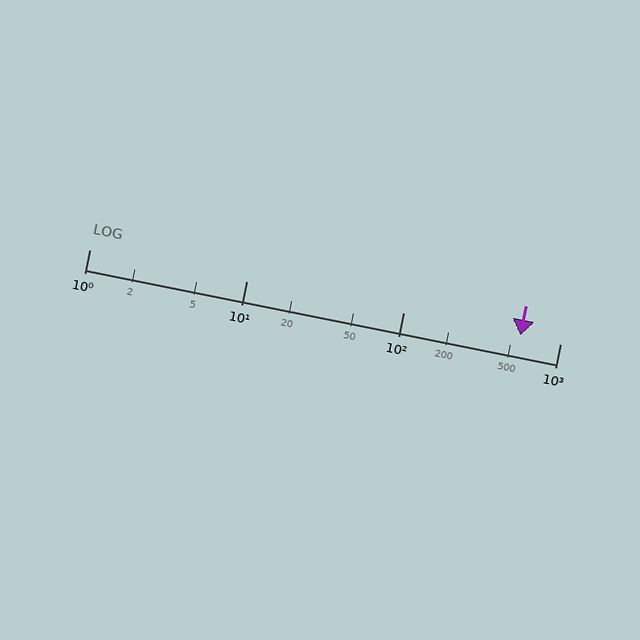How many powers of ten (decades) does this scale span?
The scale spans 3 decades, from 1 to 1000.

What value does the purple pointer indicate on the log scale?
The pointer indicates approximately 560.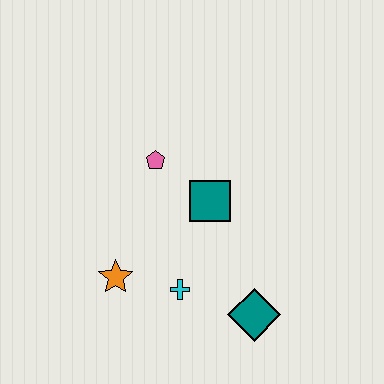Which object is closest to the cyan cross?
The orange star is closest to the cyan cross.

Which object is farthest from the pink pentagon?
The teal diamond is farthest from the pink pentagon.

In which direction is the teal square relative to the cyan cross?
The teal square is above the cyan cross.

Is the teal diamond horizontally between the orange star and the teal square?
No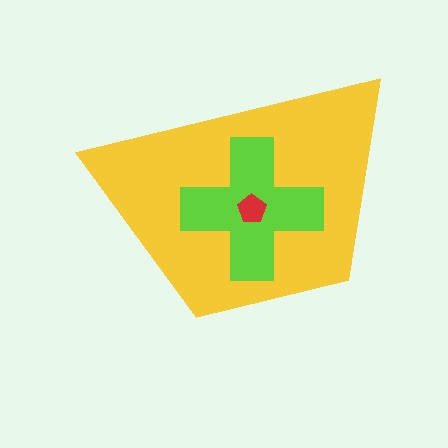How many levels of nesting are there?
3.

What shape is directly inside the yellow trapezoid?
The lime cross.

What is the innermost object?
The red pentagon.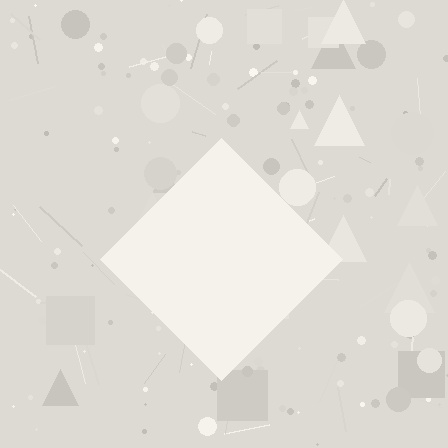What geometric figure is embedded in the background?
A diamond is embedded in the background.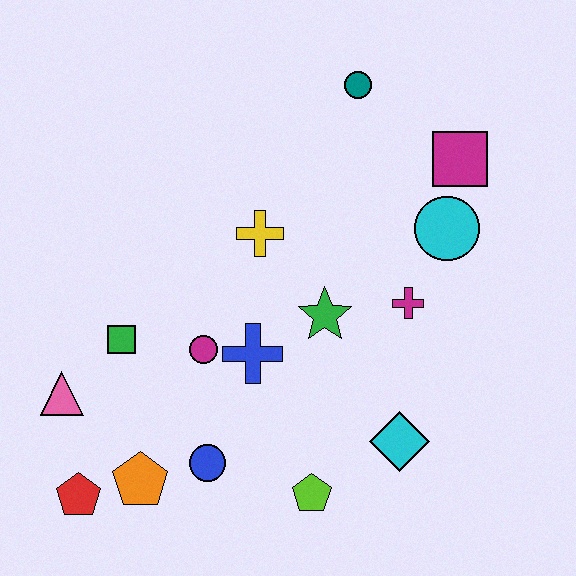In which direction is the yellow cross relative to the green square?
The yellow cross is to the right of the green square.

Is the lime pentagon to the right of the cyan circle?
No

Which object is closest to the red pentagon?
The orange pentagon is closest to the red pentagon.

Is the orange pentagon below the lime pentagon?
No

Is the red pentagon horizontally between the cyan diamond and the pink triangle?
Yes